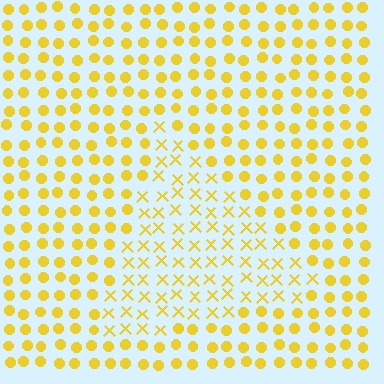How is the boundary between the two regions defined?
The boundary is defined by a change in element shape: X marks inside vs. circles outside. All elements share the same color and spacing.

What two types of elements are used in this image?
The image uses X marks inside the triangle region and circles outside it.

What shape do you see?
I see a triangle.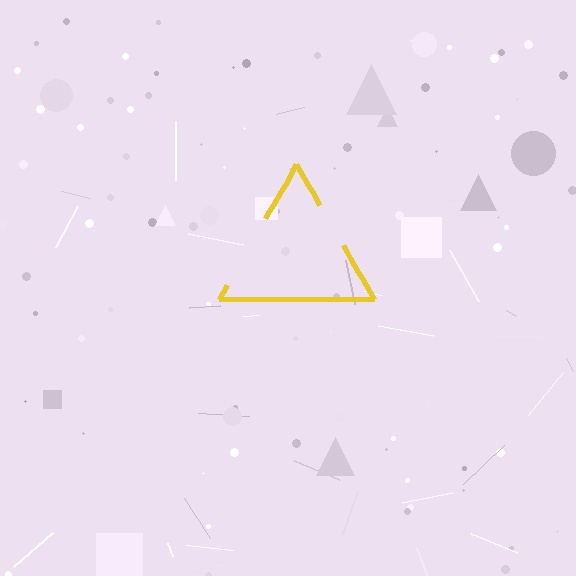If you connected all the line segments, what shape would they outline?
They would outline a triangle.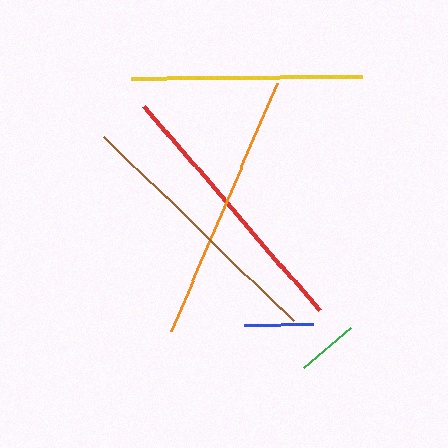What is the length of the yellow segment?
The yellow segment is approximately 231 pixels long.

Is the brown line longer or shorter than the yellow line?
The brown line is longer than the yellow line.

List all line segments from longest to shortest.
From longest to shortest: orange, red, brown, yellow, blue, green.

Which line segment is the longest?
The orange line is the longest at approximately 271 pixels.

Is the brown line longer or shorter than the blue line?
The brown line is longer than the blue line.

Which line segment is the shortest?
The green line is the shortest at approximately 61 pixels.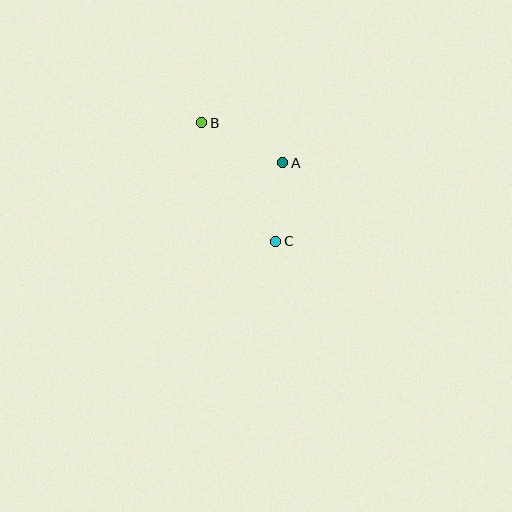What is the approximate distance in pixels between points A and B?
The distance between A and B is approximately 90 pixels.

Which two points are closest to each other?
Points A and C are closest to each other.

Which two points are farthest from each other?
Points B and C are farthest from each other.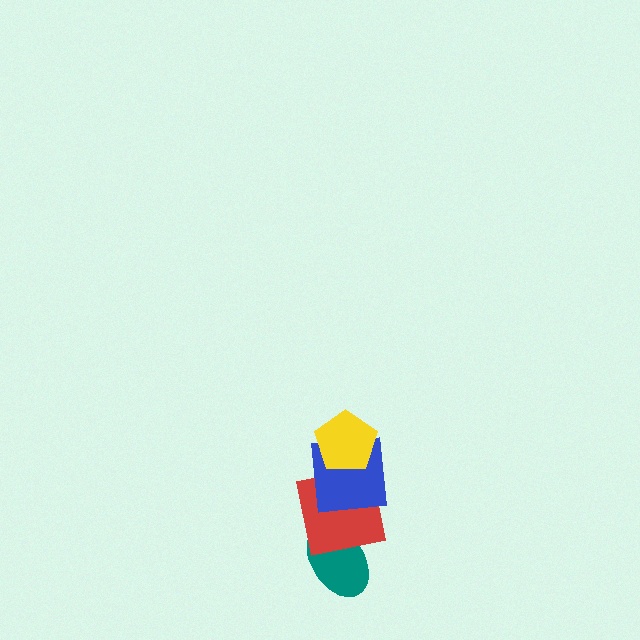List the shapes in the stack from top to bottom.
From top to bottom: the yellow pentagon, the blue square, the red square, the teal ellipse.